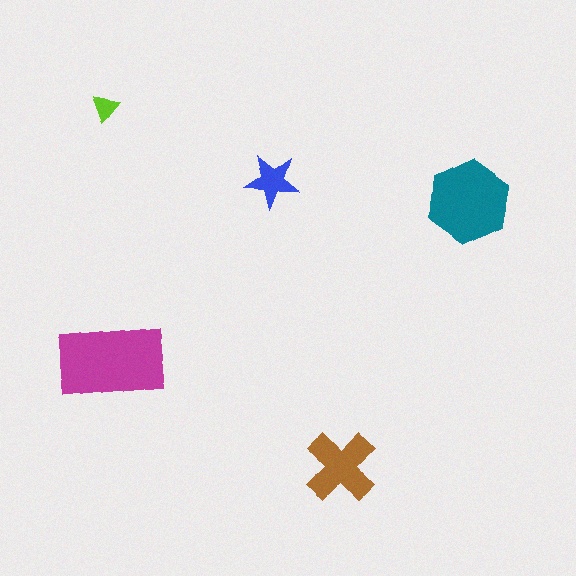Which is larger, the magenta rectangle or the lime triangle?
The magenta rectangle.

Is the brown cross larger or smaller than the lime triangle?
Larger.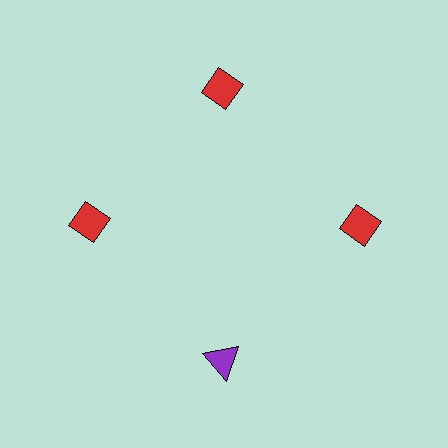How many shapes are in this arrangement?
There are 4 shapes arranged in a ring pattern.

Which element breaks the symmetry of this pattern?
The purple triangle at roughly the 6 o'clock position breaks the symmetry. All other shapes are red diamonds.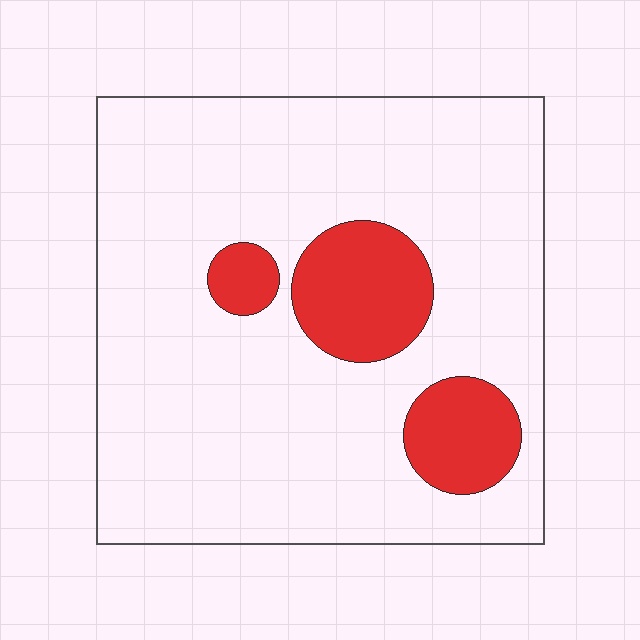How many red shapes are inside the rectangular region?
3.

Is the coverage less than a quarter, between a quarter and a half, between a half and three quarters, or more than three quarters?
Less than a quarter.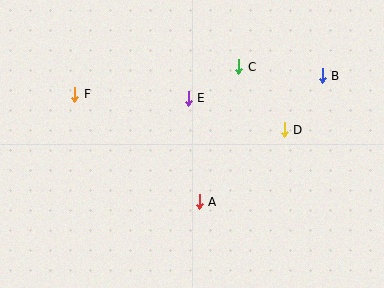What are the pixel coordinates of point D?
Point D is at (284, 130).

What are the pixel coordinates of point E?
Point E is at (188, 98).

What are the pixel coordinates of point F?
Point F is at (75, 94).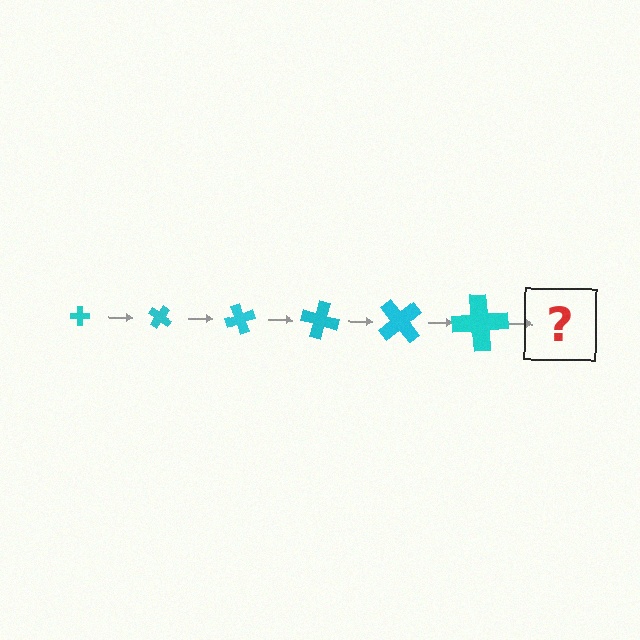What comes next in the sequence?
The next element should be a cross, larger than the previous one and rotated 210 degrees from the start.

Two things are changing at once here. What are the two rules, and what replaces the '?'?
The two rules are that the cross grows larger each step and it rotates 35 degrees each step. The '?' should be a cross, larger than the previous one and rotated 210 degrees from the start.